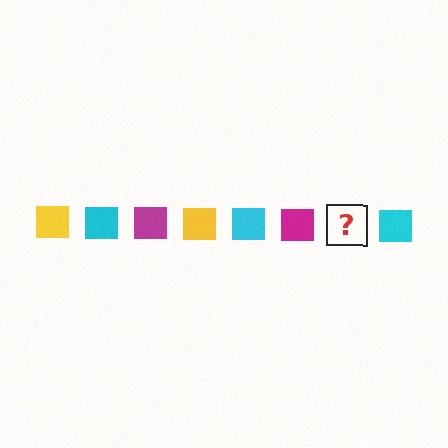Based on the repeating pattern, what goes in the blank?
The blank should be a yellow square.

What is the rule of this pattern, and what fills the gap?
The rule is that the pattern cycles through yellow, cyan, magenta squares. The gap should be filled with a yellow square.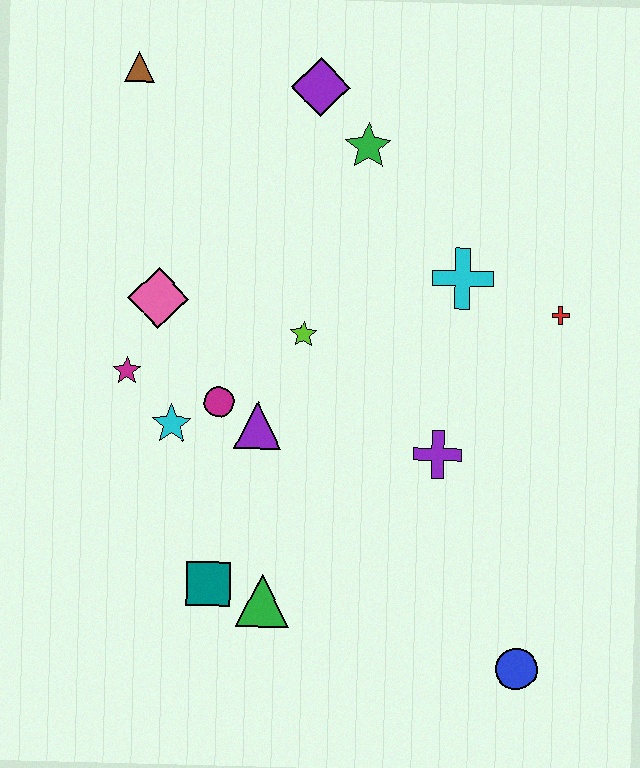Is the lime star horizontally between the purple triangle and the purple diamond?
Yes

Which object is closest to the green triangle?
The teal square is closest to the green triangle.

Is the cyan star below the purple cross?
No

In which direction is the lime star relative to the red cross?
The lime star is to the left of the red cross.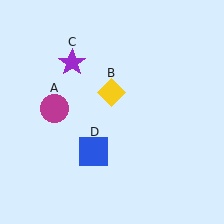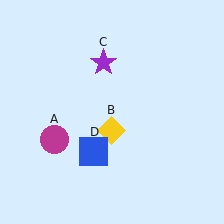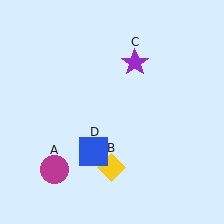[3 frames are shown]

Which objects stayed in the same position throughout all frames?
Blue square (object D) remained stationary.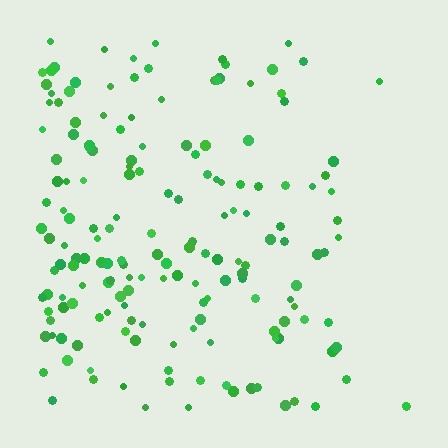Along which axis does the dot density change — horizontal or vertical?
Horizontal.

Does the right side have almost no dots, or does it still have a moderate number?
Still a moderate number, just noticeably fewer than the left.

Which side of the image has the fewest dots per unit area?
The right.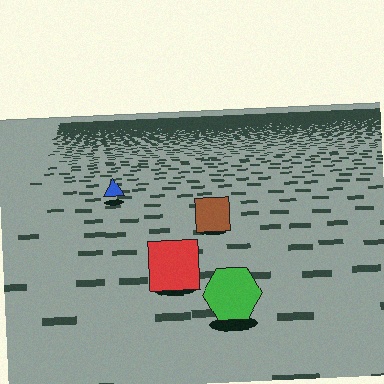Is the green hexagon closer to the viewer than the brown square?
Yes. The green hexagon is closer — you can tell from the texture gradient: the ground texture is coarser near it.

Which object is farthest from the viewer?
The blue triangle is farthest from the viewer. It appears smaller and the ground texture around it is denser.